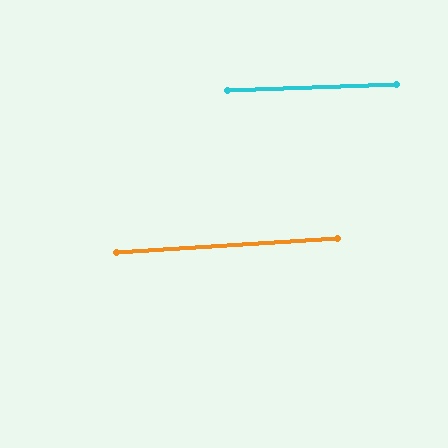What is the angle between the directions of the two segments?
Approximately 1 degree.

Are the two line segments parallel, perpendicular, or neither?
Parallel — their directions differ by only 1.3°.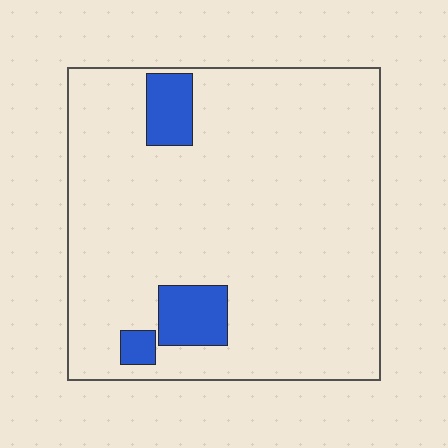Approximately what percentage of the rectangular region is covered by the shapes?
Approximately 10%.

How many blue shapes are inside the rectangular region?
3.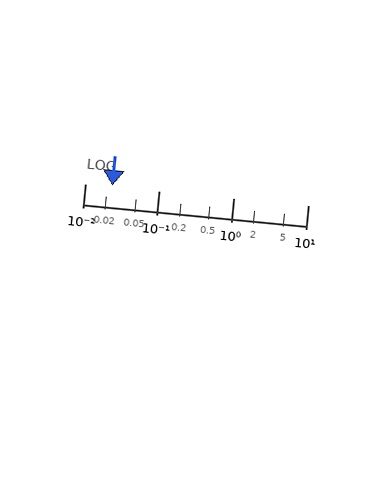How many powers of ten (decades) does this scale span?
The scale spans 3 decades, from 0.01 to 10.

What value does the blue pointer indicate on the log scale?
The pointer indicates approximately 0.023.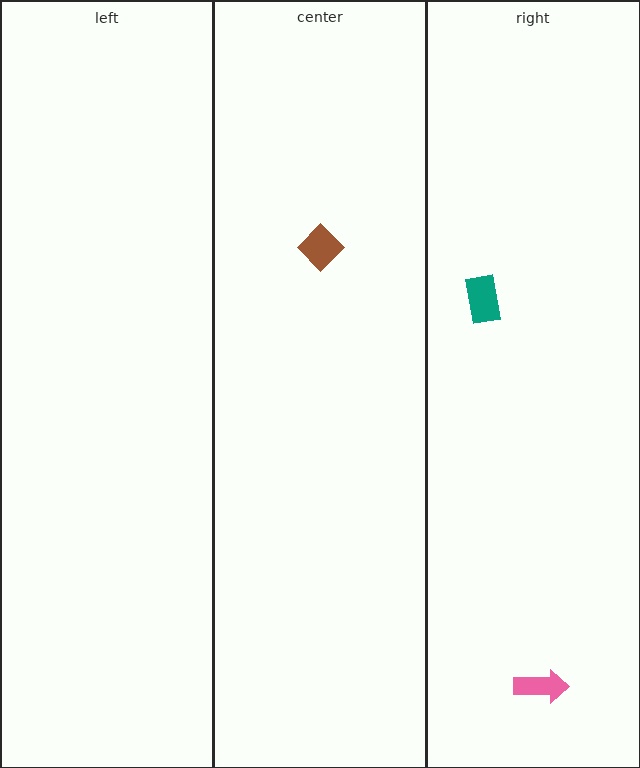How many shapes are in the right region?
2.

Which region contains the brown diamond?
The center region.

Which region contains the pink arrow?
The right region.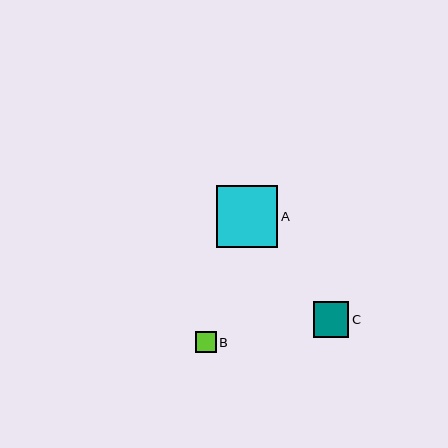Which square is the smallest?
Square B is the smallest with a size of approximately 21 pixels.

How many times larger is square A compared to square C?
Square A is approximately 1.7 times the size of square C.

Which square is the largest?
Square A is the largest with a size of approximately 62 pixels.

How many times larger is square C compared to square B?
Square C is approximately 1.7 times the size of square B.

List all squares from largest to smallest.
From largest to smallest: A, C, B.